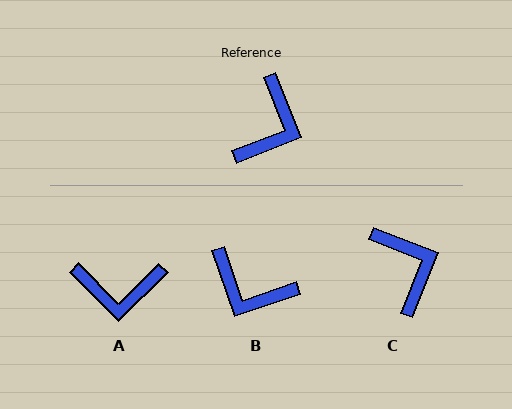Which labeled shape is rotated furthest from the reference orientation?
B, about 92 degrees away.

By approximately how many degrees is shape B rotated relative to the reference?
Approximately 92 degrees clockwise.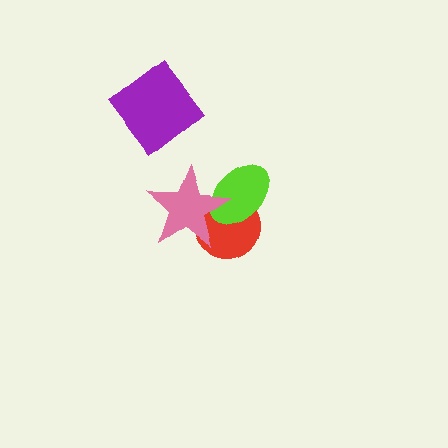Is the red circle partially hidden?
Yes, it is partially covered by another shape.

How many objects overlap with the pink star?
2 objects overlap with the pink star.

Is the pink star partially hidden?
No, no other shape covers it.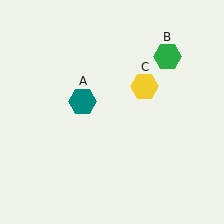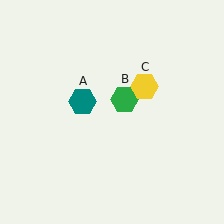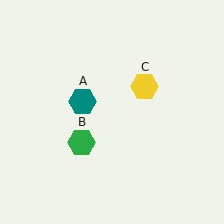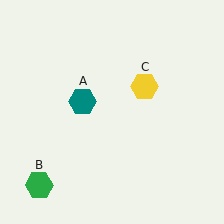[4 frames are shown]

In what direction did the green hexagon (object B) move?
The green hexagon (object B) moved down and to the left.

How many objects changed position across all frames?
1 object changed position: green hexagon (object B).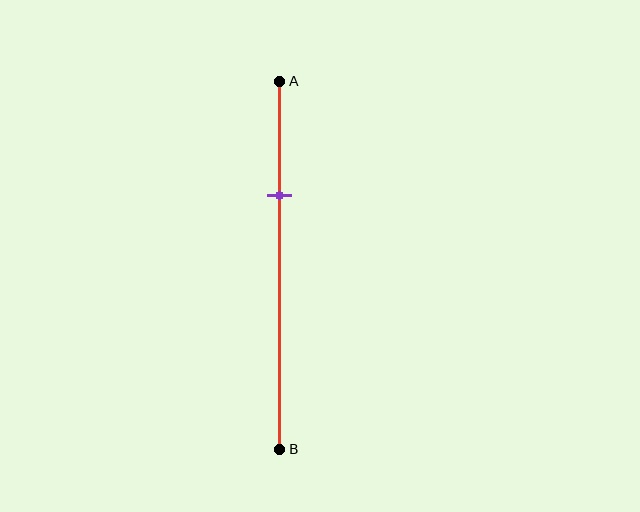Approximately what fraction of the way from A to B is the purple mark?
The purple mark is approximately 30% of the way from A to B.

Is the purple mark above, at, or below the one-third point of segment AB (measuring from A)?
The purple mark is approximately at the one-third point of segment AB.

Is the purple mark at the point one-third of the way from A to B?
Yes, the mark is approximately at the one-third point.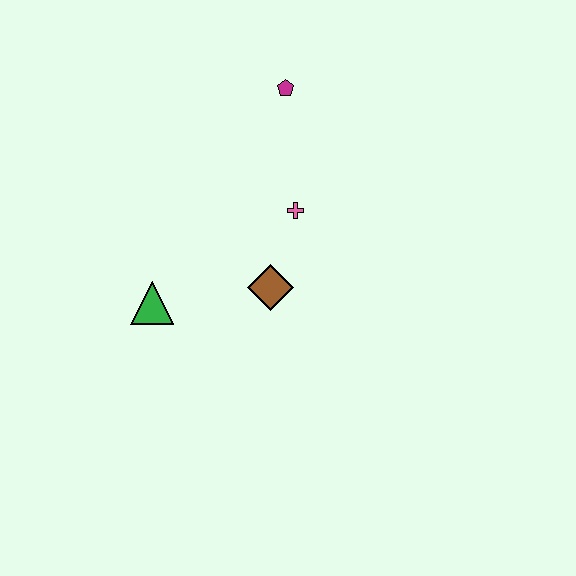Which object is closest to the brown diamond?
The pink cross is closest to the brown diamond.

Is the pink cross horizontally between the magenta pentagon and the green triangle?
No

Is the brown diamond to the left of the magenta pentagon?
Yes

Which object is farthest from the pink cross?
The green triangle is farthest from the pink cross.